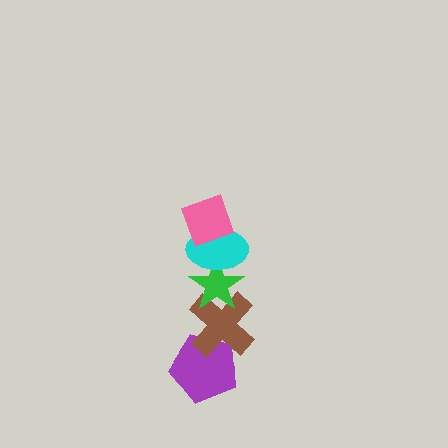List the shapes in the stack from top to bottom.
From top to bottom: the pink diamond, the cyan ellipse, the green star, the brown cross, the purple pentagon.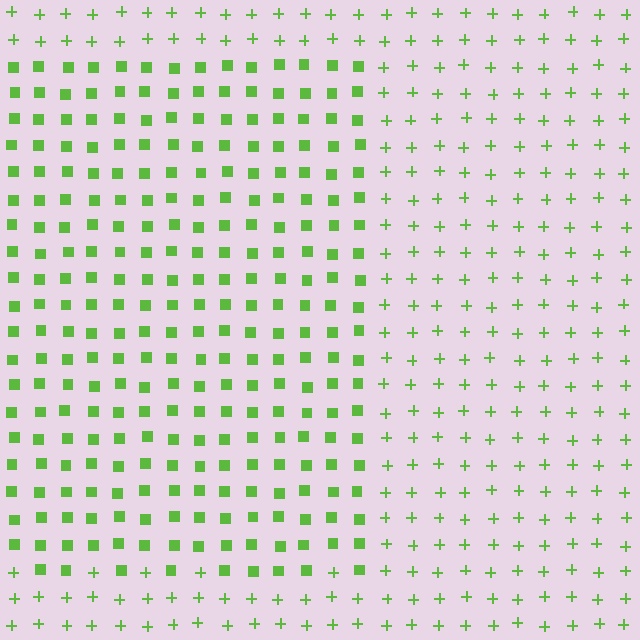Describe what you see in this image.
The image is filled with small lime elements arranged in a uniform grid. A rectangle-shaped region contains squares, while the surrounding area contains plus signs. The boundary is defined purely by the change in element shape.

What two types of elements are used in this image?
The image uses squares inside the rectangle region and plus signs outside it.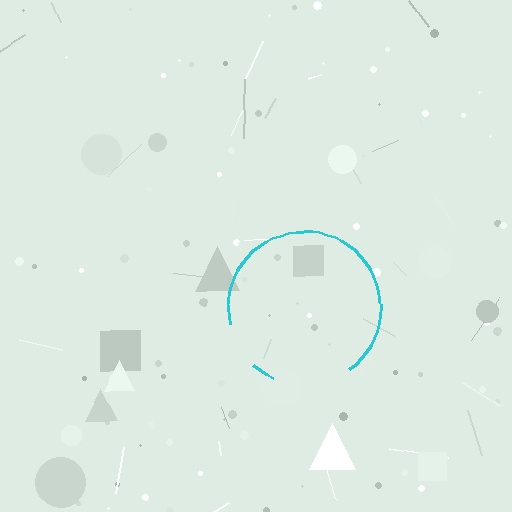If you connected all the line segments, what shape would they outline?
They would outline a circle.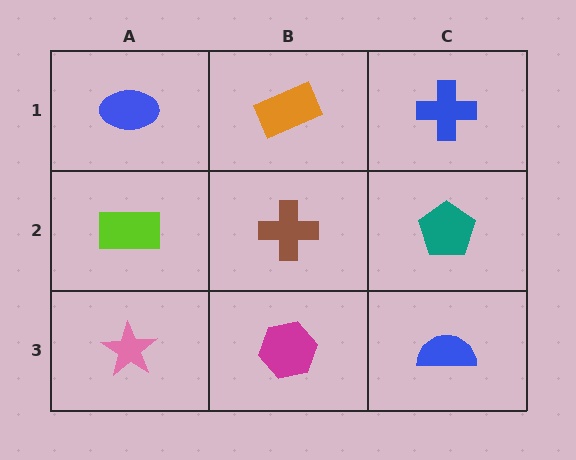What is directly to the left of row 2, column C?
A brown cross.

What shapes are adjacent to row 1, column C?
A teal pentagon (row 2, column C), an orange rectangle (row 1, column B).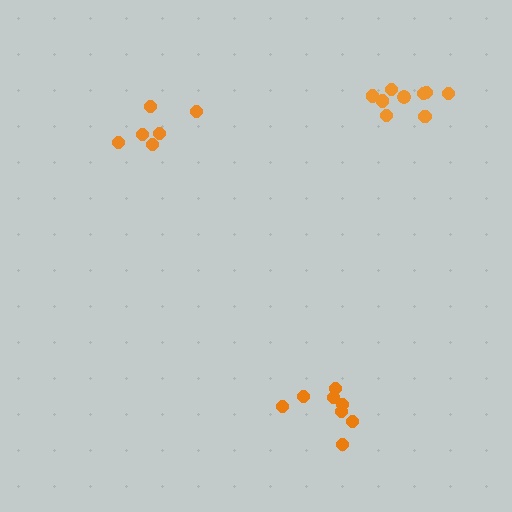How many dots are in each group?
Group 1: 6 dots, Group 2: 9 dots, Group 3: 8 dots (23 total).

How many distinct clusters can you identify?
There are 3 distinct clusters.